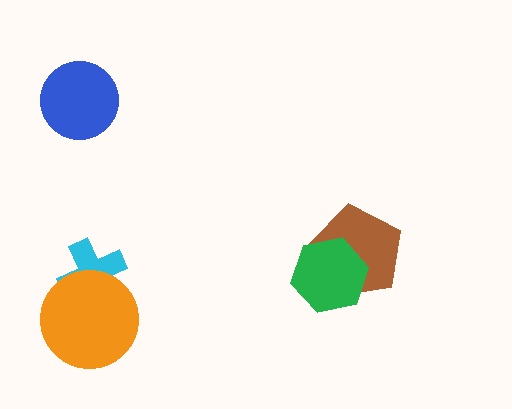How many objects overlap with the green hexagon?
1 object overlaps with the green hexagon.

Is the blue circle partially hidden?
No, no other shape covers it.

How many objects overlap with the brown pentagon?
1 object overlaps with the brown pentagon.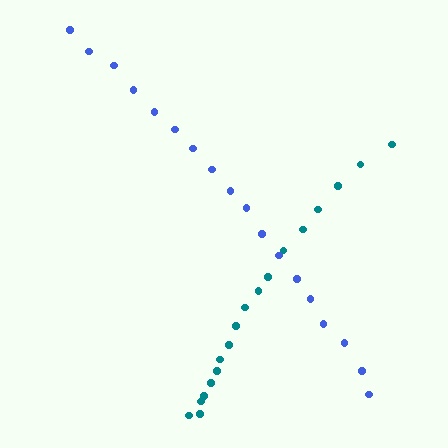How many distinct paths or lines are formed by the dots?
There are 2 distinct paths.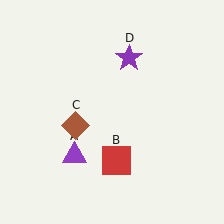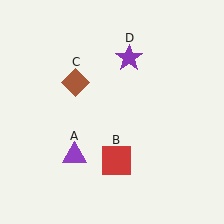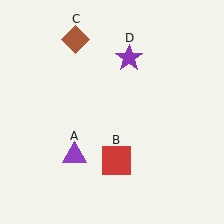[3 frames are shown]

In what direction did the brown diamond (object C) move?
The brown diamond (object C) moved up.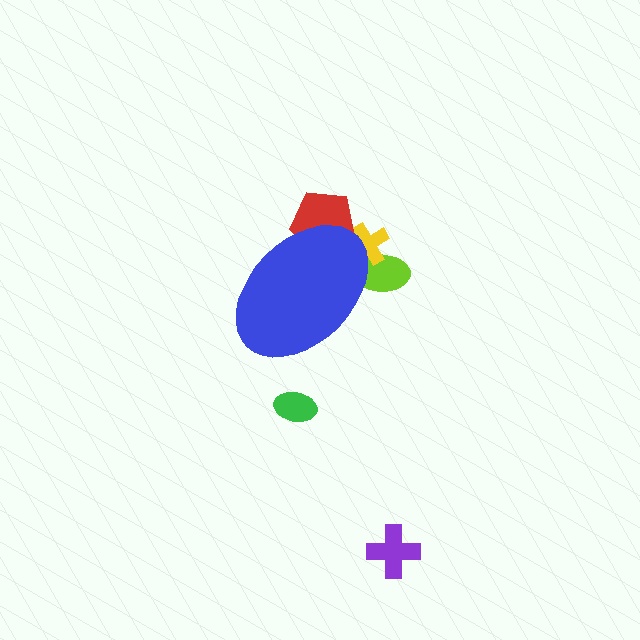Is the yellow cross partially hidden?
Yes, the yellow cross is partially hidden behind the blue ellipse.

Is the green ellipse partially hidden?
No, the green ellipse is fully visible.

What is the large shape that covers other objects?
A blue ellipse.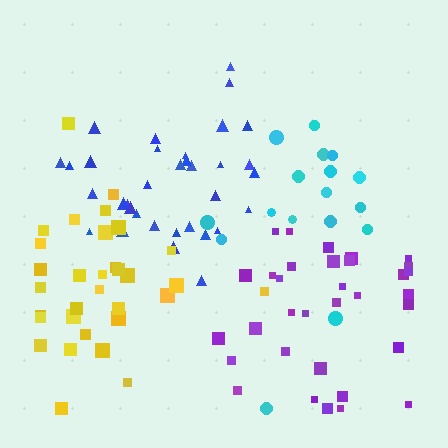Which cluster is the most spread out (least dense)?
Cyan.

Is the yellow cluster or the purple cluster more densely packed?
Purple.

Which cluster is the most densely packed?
Blue.